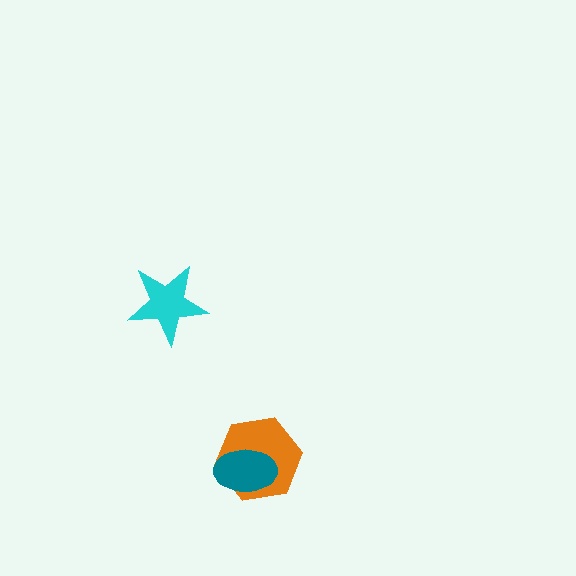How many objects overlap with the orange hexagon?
1 object overlaps with the orange hexagon.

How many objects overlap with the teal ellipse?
1 object overlaps with the teal ellipse.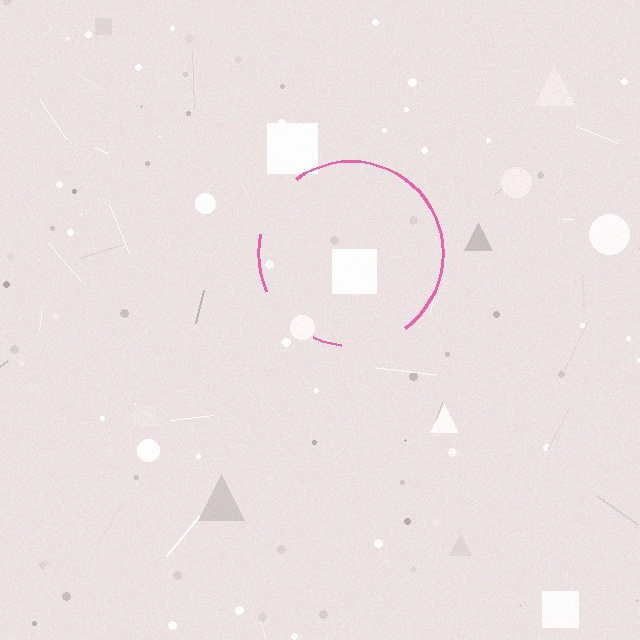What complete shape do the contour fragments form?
The contour fragments form a circle.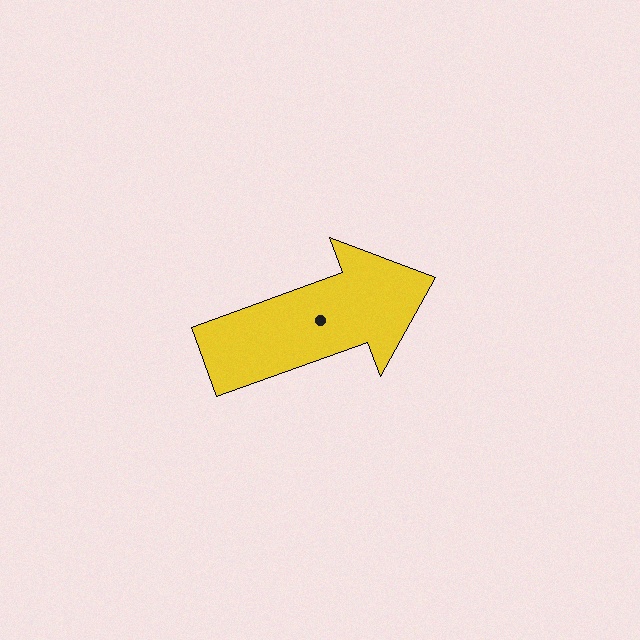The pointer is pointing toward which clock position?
Roughly 2 o'clock.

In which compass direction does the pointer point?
East.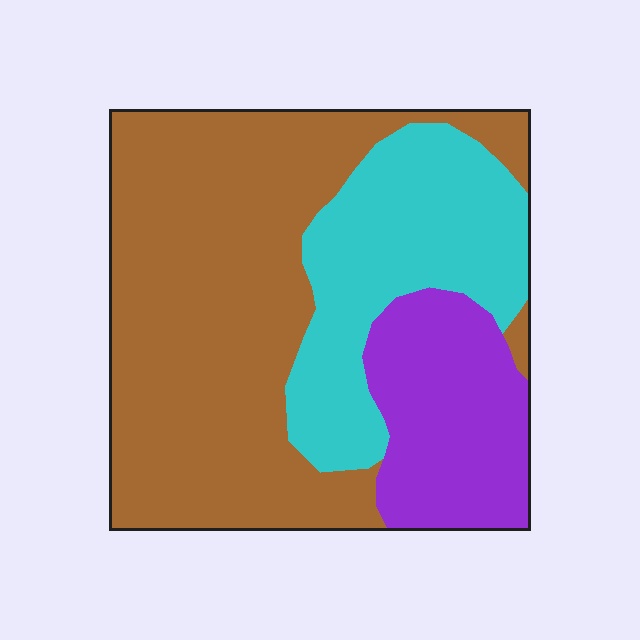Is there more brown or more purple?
Brown.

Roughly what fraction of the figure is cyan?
Cyan takes up about one quarter (1/4) of the figure.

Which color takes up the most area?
Brown, at roughly 55%.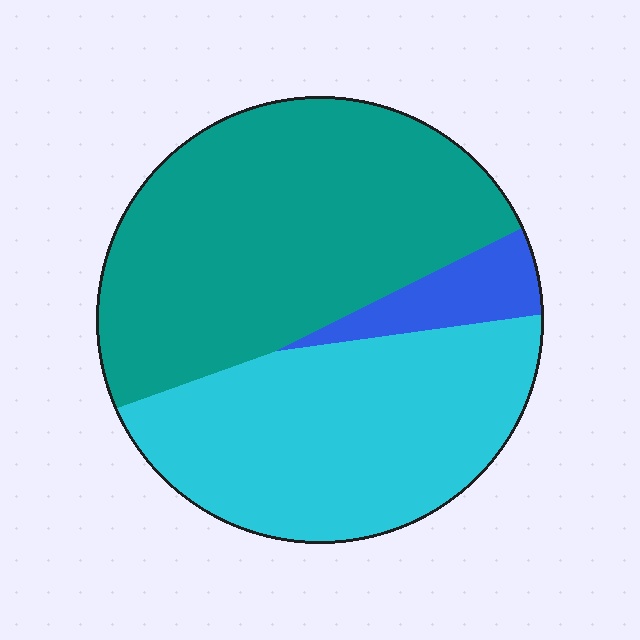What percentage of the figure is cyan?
Cyan takes up about two fifths (2/5) of the figure.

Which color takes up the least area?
Blue, at roughly 10%.